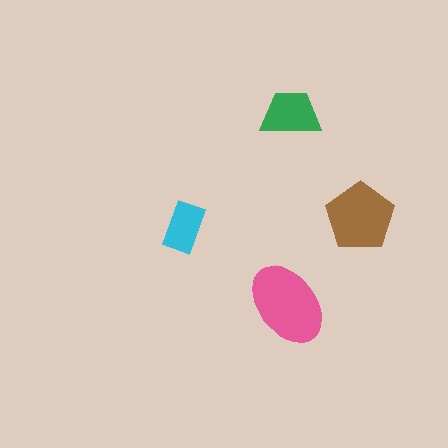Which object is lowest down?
The pink ellipse is bottommost.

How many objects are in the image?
There are 4 objects in the image.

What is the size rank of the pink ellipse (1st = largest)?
1st.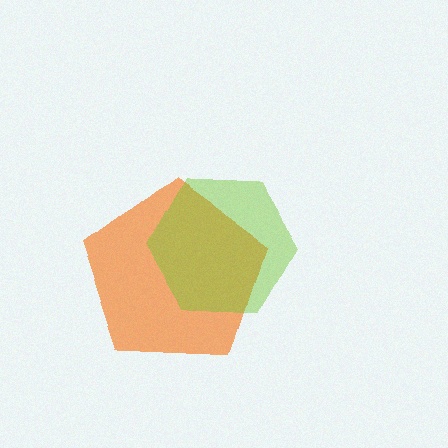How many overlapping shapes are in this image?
There are 2 overlapping shapes in the image.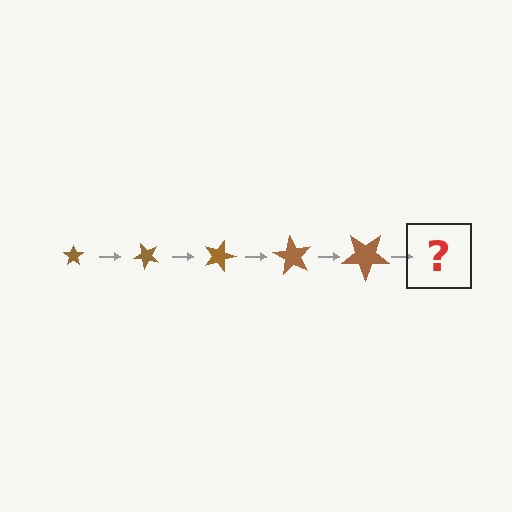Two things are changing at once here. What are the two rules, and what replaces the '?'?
The two rules are that the star grows larger each step and it rotates 45 degrees each step. The '?' should be a star, larger than the previous one and rotated 225 degrees from the start.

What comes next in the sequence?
The next element should be a star, larger than the previous one and rotated 225 degrees from the start.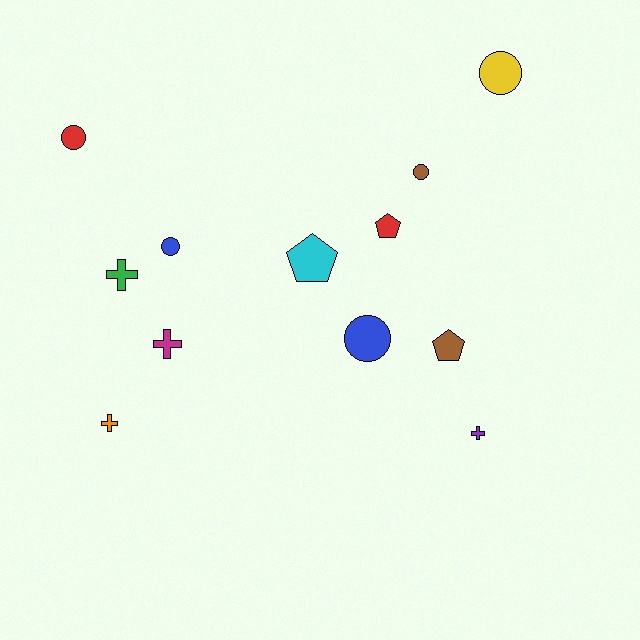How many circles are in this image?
There are 5 circles.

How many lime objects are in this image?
There are no lime objects.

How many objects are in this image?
There are 12 objects.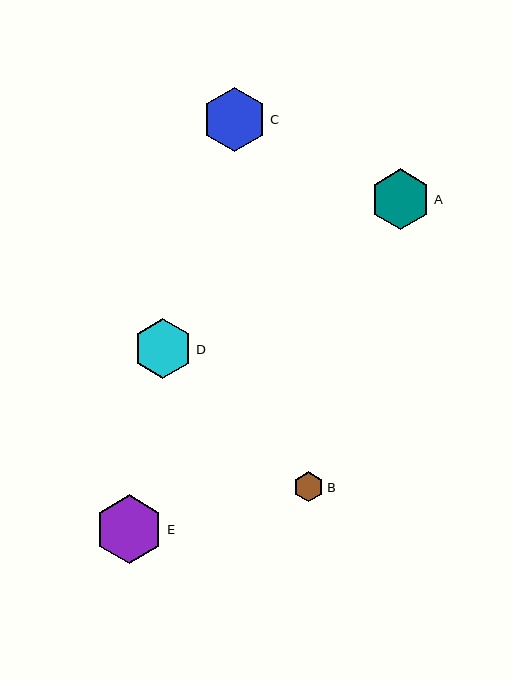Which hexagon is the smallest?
Hexagon B is the smallest with a size of approximately 30 pixels.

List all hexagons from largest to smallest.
From largest to smallest: E, C, A, D, B.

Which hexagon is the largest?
Hexagon E is the largest with a size of approximately 69 pixels.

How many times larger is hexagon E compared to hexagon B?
Hexagon E is approximately 2.3 times the size of hexagon B.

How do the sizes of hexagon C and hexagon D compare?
Hexagon C and hexagon D are approximately the same size.